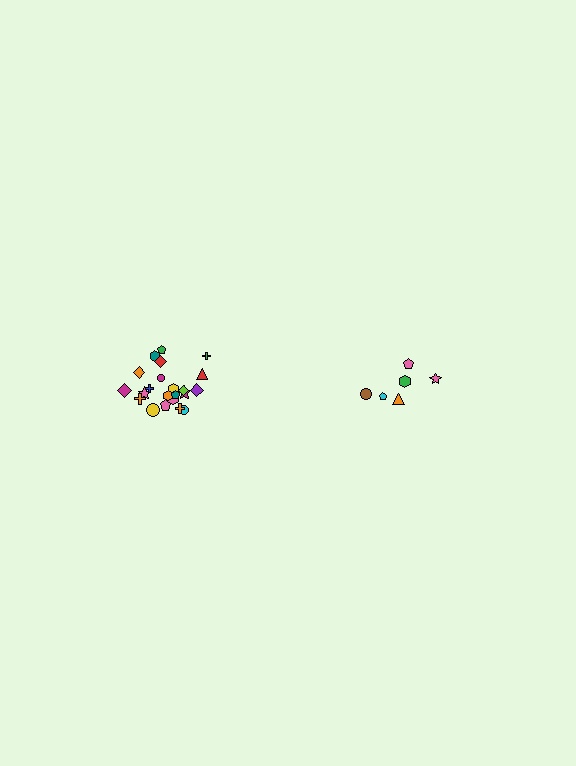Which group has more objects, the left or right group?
The left group.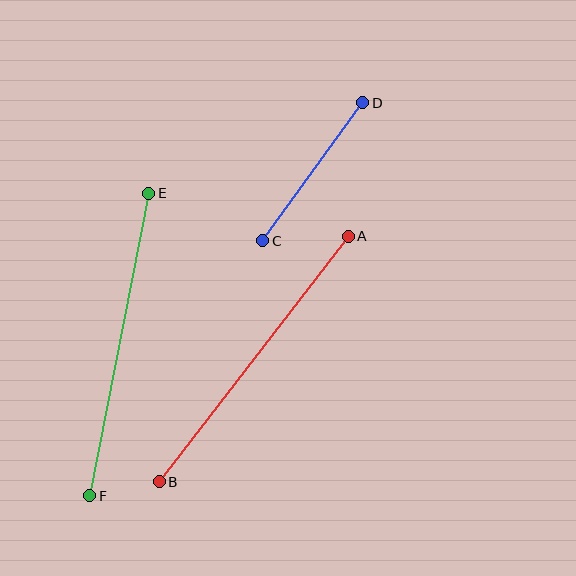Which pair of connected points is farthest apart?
Points A and B are farthest apart.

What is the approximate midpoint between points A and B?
The midpoint is at approximately (254, 359) pixels.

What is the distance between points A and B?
The distance is approximately 310 pixels.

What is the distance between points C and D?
The distance is approximately 170 pixels.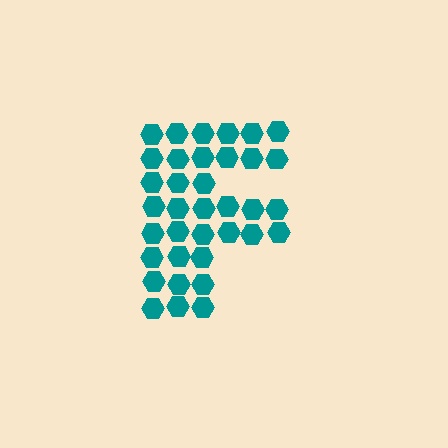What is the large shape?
The large shape is the letter F.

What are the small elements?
The small elements are hexagons.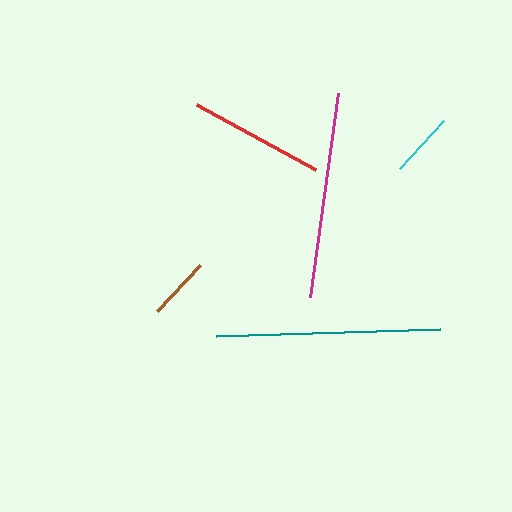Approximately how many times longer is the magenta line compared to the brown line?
The magenta line is approximately 3.3 times the length of the brown line.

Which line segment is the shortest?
The brown line is the shortest at approximately 63 pixels.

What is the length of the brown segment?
The brown segment is approximately 63 pixels long.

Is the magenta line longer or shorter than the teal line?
The teal line is longer than the magenta line.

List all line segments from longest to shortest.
From longest to shortest: teal, magenta, red, cyan, brown.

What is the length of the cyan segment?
The cyan segment is approximately 65 pixels long.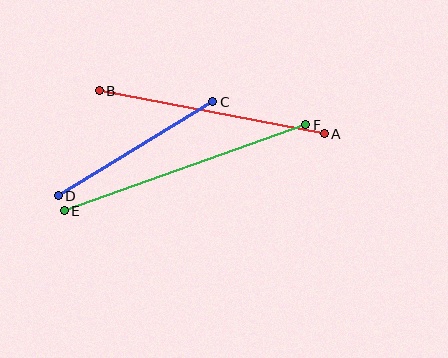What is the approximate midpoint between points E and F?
The midpoint is at approximately (185, 168) pixels.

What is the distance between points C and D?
The distance is approximately 181 pixels.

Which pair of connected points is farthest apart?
Points E and F are farthest apart.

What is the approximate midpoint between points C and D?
The midpoint is at approximately (135, 149) pixels.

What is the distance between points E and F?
The distance is approximately 256 pixels.